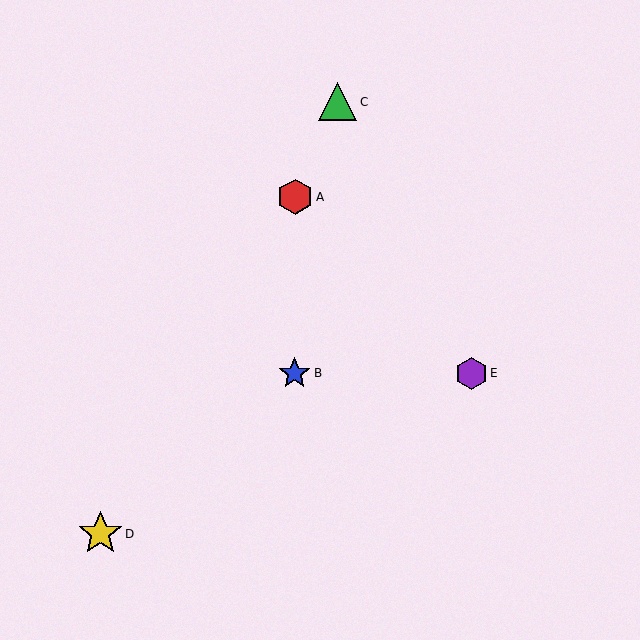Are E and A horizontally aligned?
No, E is at y≈373 and A is at y≈197.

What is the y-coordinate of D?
Object D is at y≈534.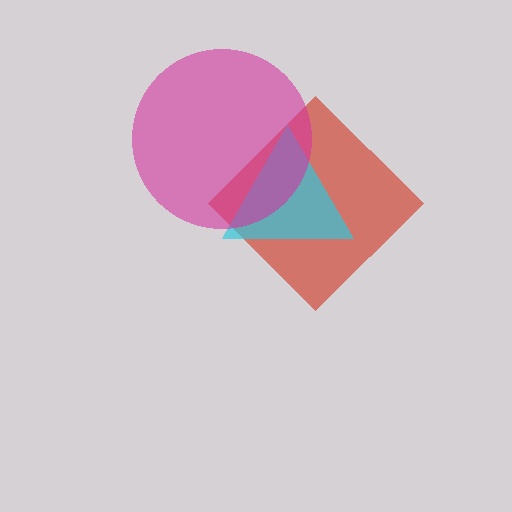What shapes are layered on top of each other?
The layered shapes are: a red diamond, a cyan triangle, a magenta circle.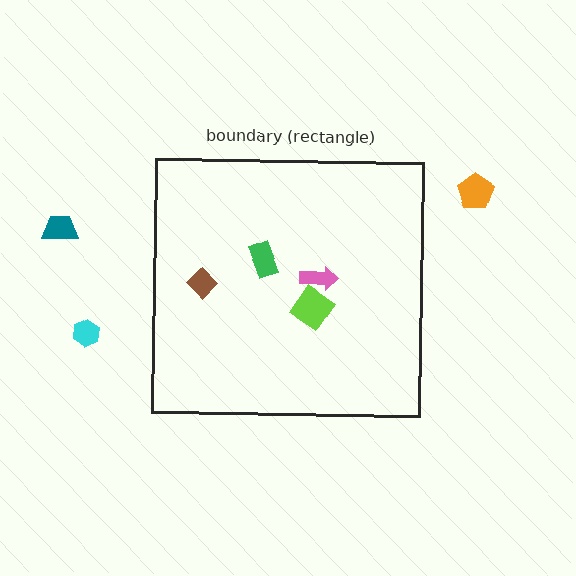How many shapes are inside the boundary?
4 inside, 3 outside.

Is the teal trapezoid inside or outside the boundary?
Outside.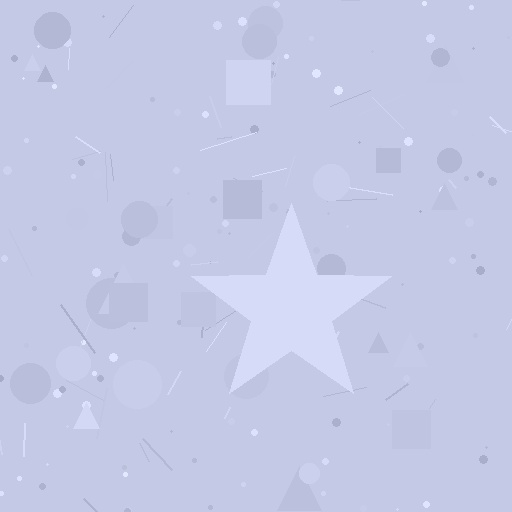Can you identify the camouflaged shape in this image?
The camouflaged shape is a star.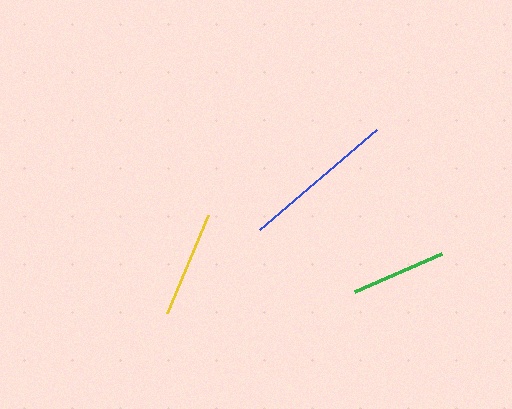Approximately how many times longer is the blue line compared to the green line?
The blue line is approximately 1.6 times the length of the green line.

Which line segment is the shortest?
The green line is the shortest at approximately 95 pixels.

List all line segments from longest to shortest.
From longest to shortest: blue, yellow, green.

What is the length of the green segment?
The green segment is approximately 95 pixels long.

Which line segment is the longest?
The blue line is the longest at approximately 153 pixels.